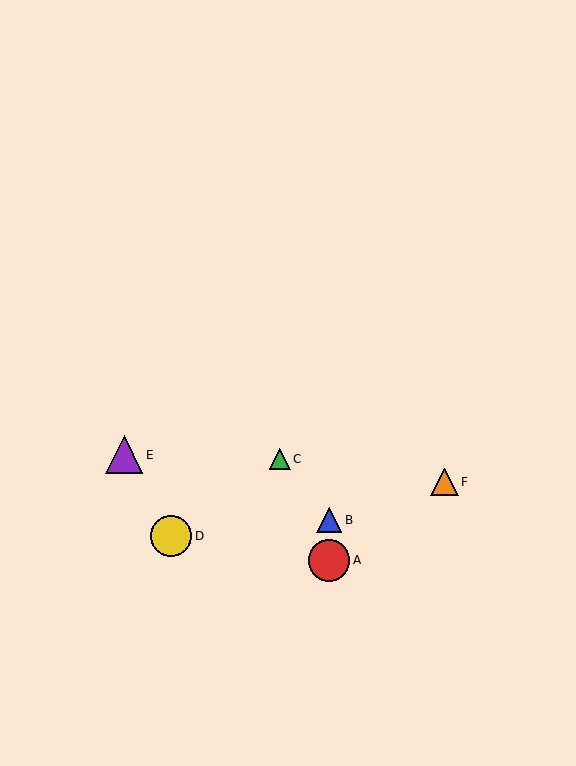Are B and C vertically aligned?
No, B is at x≈329 and C is at x≈280.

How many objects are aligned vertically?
2 objects (A, B) are aligned vertically.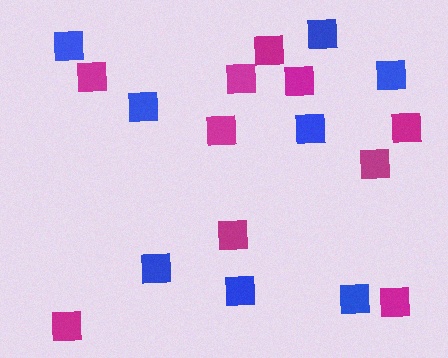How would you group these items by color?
There are 2 groups: one group of blue squares (8) and one group of magenta squares (10).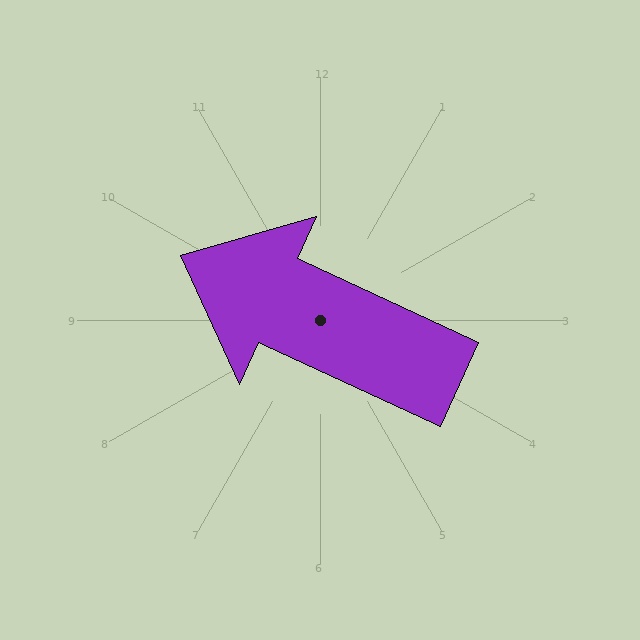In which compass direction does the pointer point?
Northwest.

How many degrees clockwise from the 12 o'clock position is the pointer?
Approximately 295 degrees.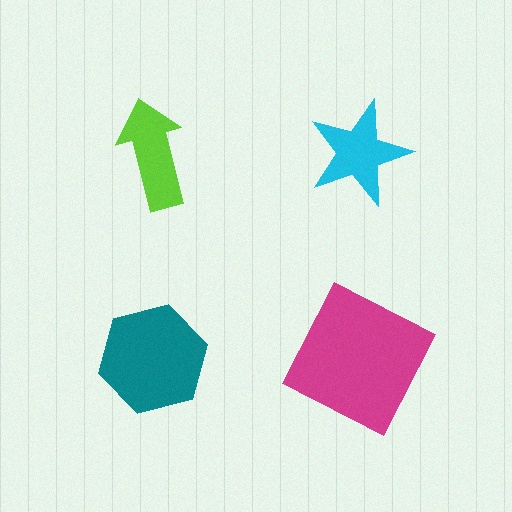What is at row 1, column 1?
A lime arrow.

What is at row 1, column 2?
A cyan star.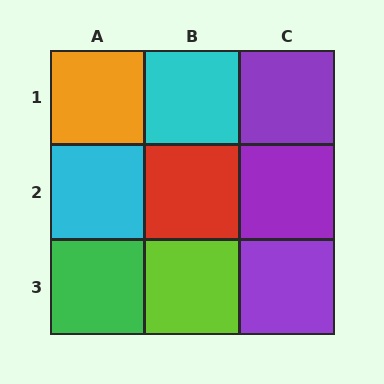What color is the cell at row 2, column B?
Red.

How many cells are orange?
1 cell is orange.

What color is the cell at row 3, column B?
Lime.